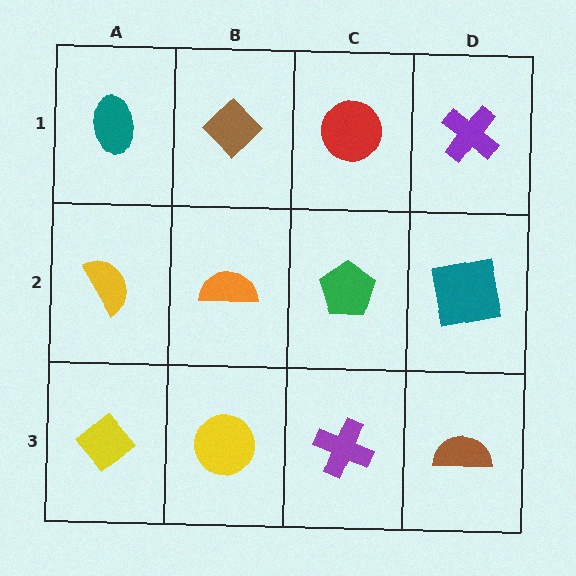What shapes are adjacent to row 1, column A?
A yellow semicircle (row 2, column A), a brown diamond (row 1, column B).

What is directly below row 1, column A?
A yellow semicircle.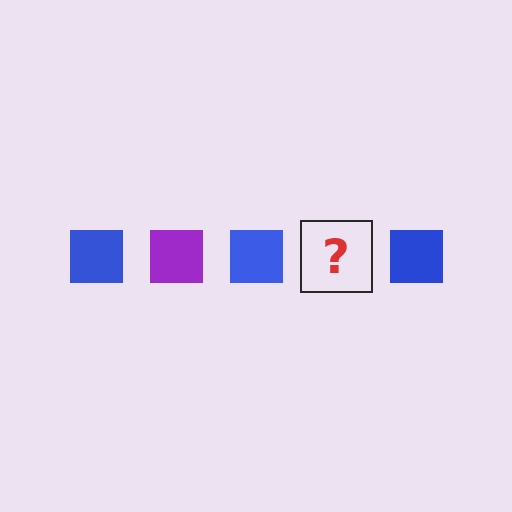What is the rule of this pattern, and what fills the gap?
The rule is that the pattern cycles through blue, purple squares. The gap should be filled with a purple square.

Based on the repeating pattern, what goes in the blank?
The blank should be a purple square.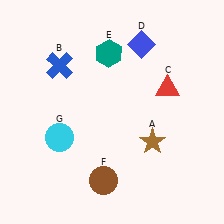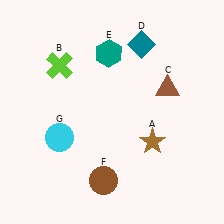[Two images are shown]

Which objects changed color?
B changed from blue to lime. C changed from red to brown. D changed from blue to teal.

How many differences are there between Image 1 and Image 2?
There are 3 differences between the two images.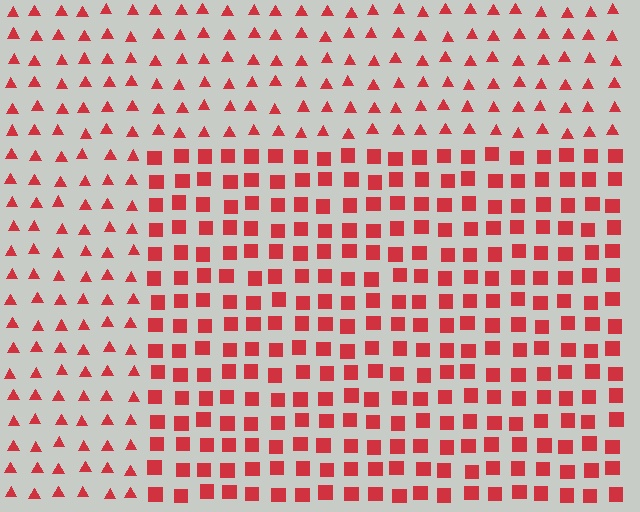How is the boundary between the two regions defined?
The boundary is defined by a change in element shape: squares inside vs. triangles outside. All elements share the same color and spacing.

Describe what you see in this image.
The image is filled with small red elements arranged in a uniform grid. A rectangle-shaped region contains squares, while the surrounding area contains triangles. The boundary is defined purely by the change in element shape.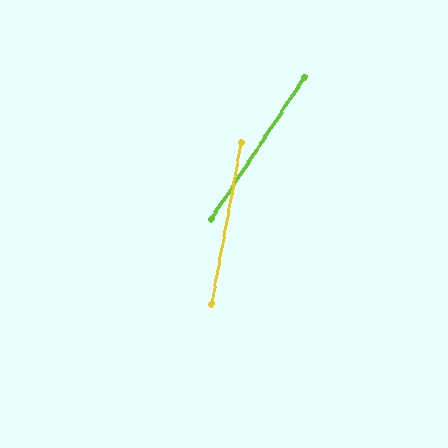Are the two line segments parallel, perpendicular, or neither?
Neither parallel nor perpendicular — they differ by about 23°.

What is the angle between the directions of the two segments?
Approximately 23 degrees.